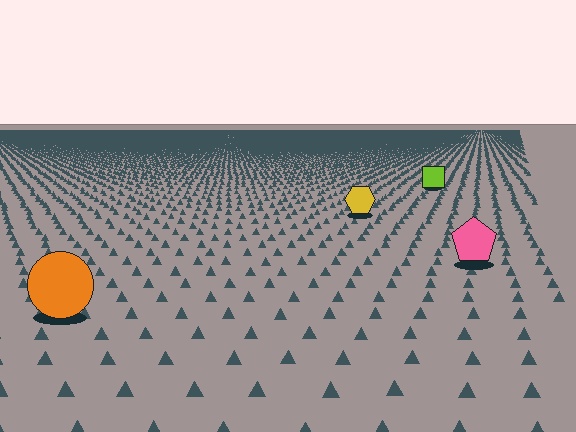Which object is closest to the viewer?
The orange circle is closest. The texture marks near it are larger and more spread out.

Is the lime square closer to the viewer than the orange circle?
No. The orange circle is closer — you can tell from the texture gradient: the ground texture is coarser near it.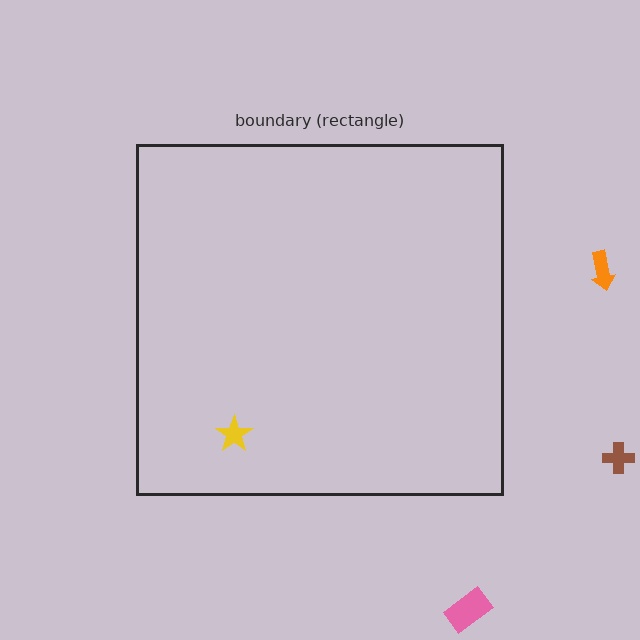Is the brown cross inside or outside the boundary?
Outside.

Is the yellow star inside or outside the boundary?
Inside.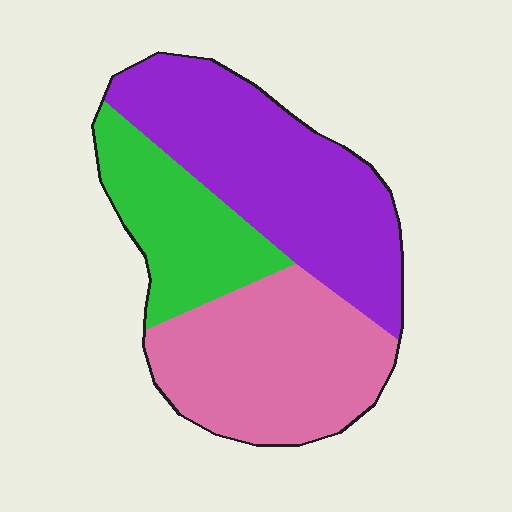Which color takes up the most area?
Purple, at roughly 40%.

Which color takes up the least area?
Green, at roughly 20%.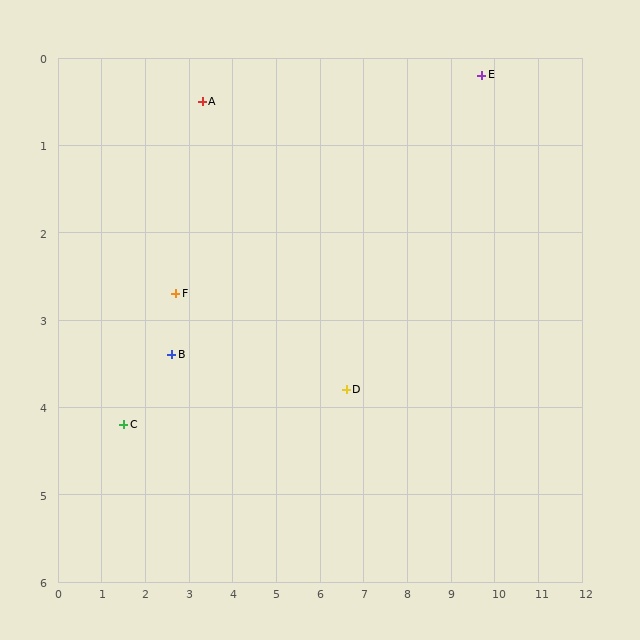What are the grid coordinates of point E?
Point E is at approximately (9.7, 0.2).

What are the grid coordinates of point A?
Point A is at approximately (3.3, 0.5).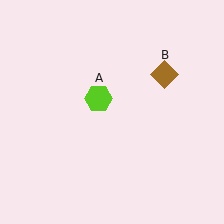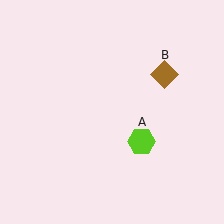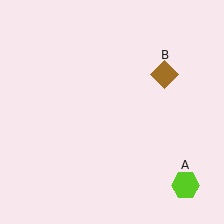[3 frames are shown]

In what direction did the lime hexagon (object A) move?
The lime hexagon (object A) moved down and to the right.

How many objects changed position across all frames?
1 object changed position: lime hexagon (object A).